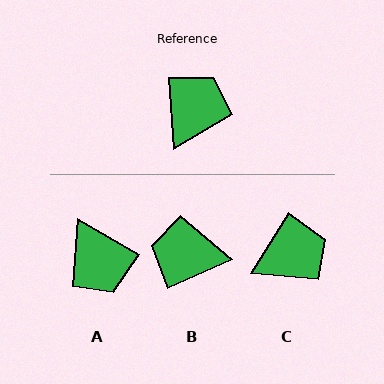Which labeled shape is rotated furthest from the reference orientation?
A, about 125 degrees away.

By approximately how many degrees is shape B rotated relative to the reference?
Approximately 109 degrees counter-clockwise.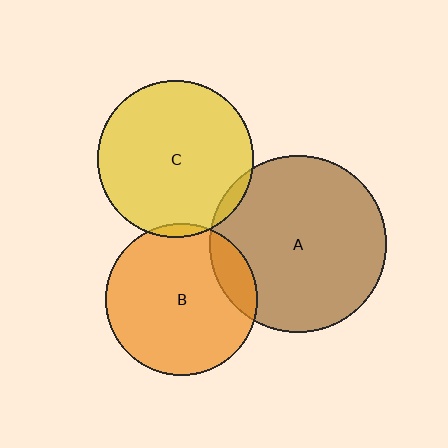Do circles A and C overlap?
Yes.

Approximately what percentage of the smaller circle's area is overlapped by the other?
Approximately 5%.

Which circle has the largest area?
Circle A (brown).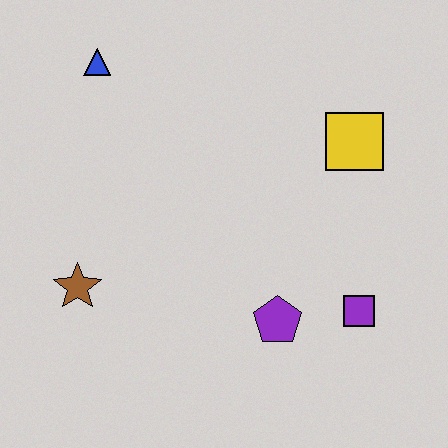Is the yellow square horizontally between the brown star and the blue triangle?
No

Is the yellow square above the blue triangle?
No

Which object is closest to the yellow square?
The purple square is closest to the yellow square.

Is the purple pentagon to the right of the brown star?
Yes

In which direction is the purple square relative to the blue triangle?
The purple square is to the right of the blue triangle.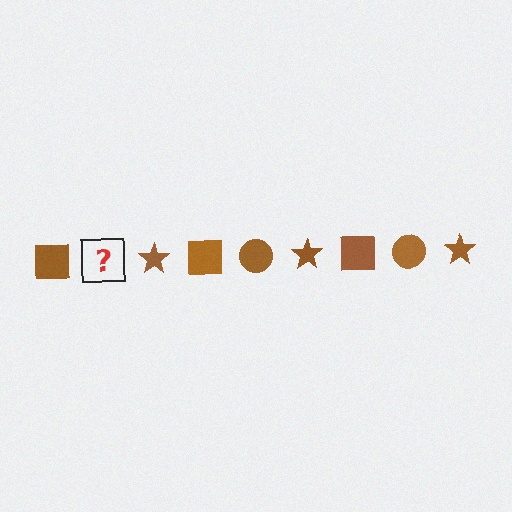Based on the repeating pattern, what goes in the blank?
The blank should be a brown circle.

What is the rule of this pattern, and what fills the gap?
The rule is that the pattern cycles through square, circle, star shapes in brown. The gap should be filled with a brown circle.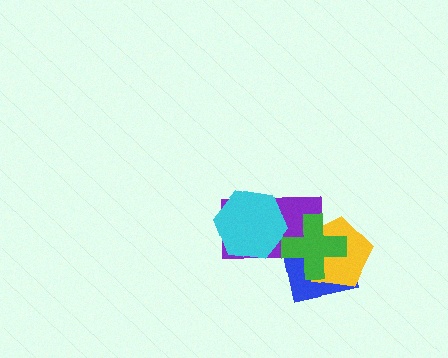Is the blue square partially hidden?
Yes, it is partially covered by another shape.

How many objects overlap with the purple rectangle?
4 objects overlap with the purple rectangle.